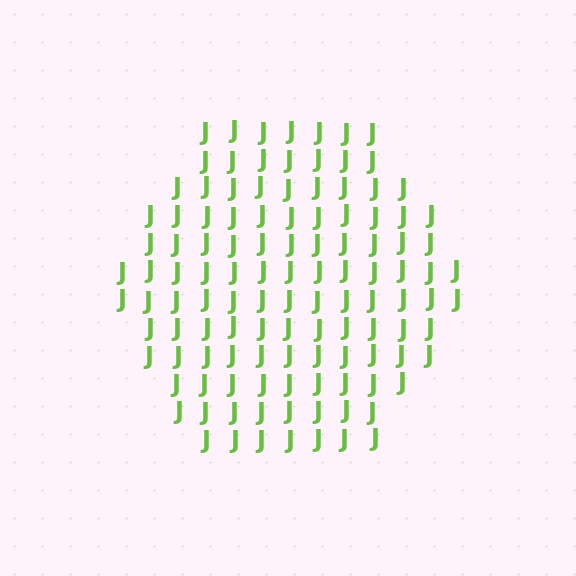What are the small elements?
The small elements are letter J's.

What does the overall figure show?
The overall figure shows a hexagon.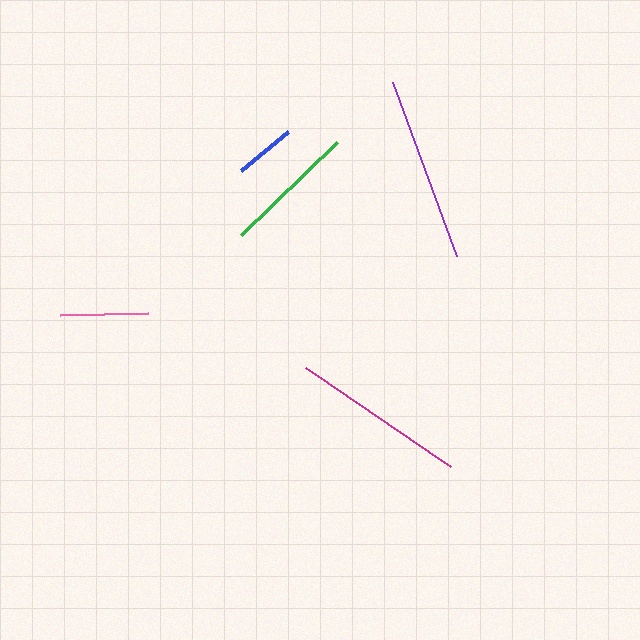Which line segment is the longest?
The purple line is the longest at approximately 185 pixels.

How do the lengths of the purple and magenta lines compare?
The purple and magenta lines are approximately the same length.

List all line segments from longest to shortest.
From longest to shortest: purple, magenta, green, pink, blue.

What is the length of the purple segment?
The purple segment is approximately 185 pixels long.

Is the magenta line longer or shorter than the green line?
The magenta line is longer than the green line.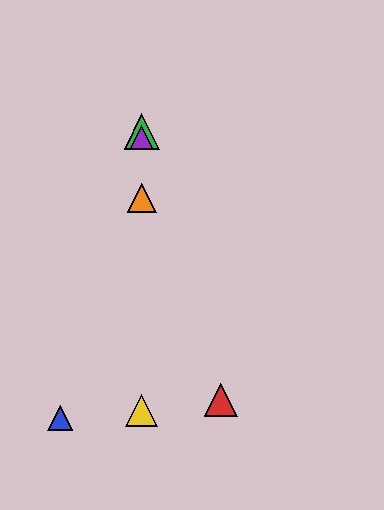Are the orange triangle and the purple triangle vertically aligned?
Yes, both are at x≈142.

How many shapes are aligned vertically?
4 shapes (the green triangle, the yellow triangle, the purple triangle, the orange triangle) are aligned vertically.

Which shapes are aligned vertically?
The green triangle, the yellow triangle, the purple triangle, the orange triangle are aligned vertically.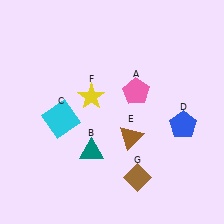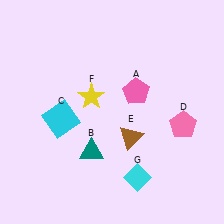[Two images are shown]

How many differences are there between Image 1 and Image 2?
There are 2 differences between the two images.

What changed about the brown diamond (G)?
In Image 1, G is brown. In Image 2, it changed to cyan.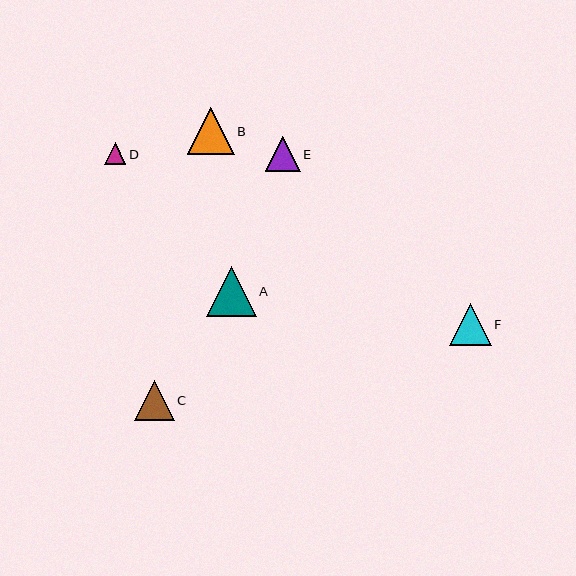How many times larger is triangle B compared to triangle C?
Triangle B is approximately 1.2 times the size of triangle C.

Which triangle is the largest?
Triangle A is the largest with a size of approximately 50 pixels.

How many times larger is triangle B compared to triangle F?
Triangle B is approximately 1.1 times the size of triangle F.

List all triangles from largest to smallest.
From largest to smallest: A, B, F, C, E, D.